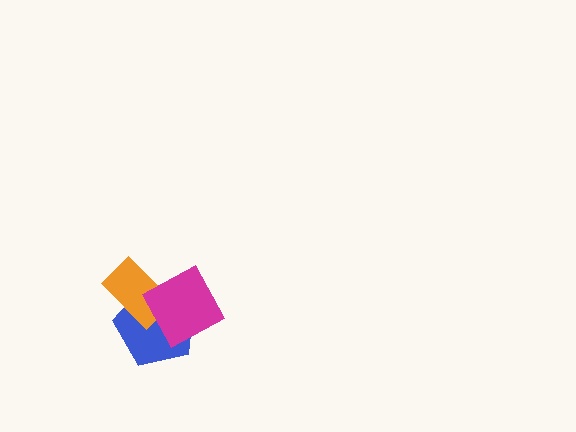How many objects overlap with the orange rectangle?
2 objects overlap with the orange rectangle.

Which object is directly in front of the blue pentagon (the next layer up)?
The orange rectangle is directly in front of the blue pentagon.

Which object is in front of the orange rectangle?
The magenta diamond is in front of the orange rectangle.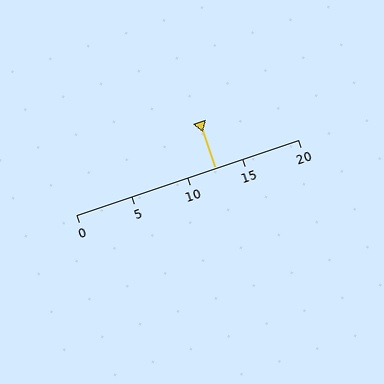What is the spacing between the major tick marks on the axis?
The major ticks are spaced 5 apart.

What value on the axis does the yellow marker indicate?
The marker indicates approximately 12.5.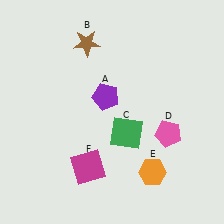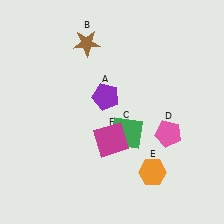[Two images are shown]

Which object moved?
The magenta square (F) moved up.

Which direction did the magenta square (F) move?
The magenta square (F) moved up.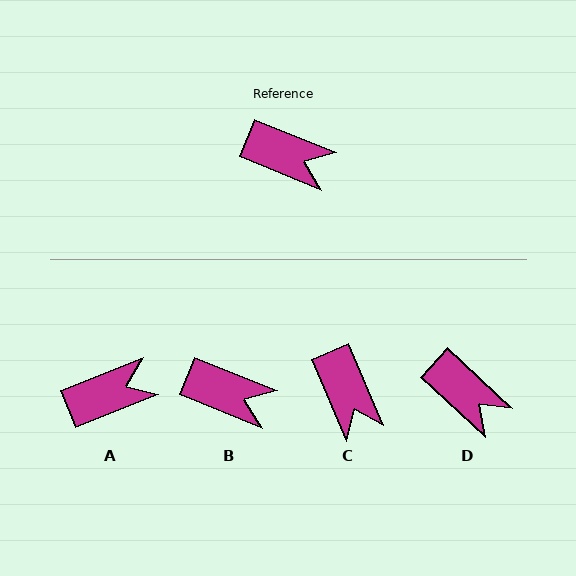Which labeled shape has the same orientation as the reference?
B.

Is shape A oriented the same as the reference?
No, it is off by about 44 degrees.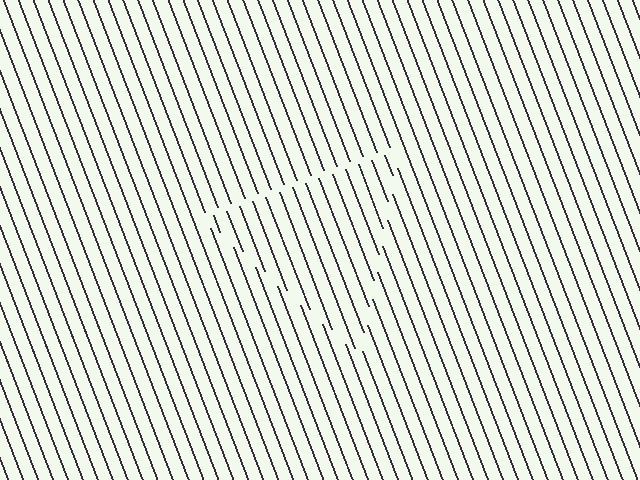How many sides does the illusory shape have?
3 sides — the line-ends trace a triangle.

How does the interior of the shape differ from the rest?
The interior of the shape contains the same grating, shifted by half a period — the contour is defined by the phase discontinuity where line-ends from the inner and outer gratings abut.